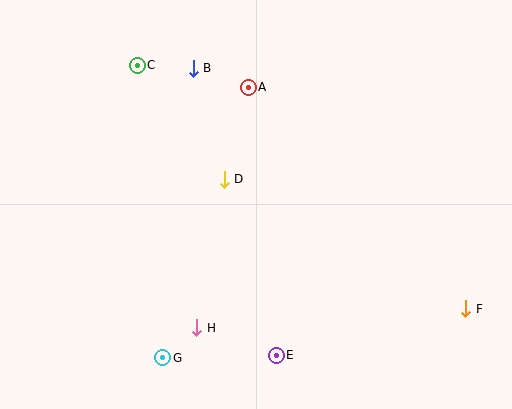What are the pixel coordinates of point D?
Point D is at (224, 179).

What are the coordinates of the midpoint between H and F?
The midpoint between H and F is at (331, 318).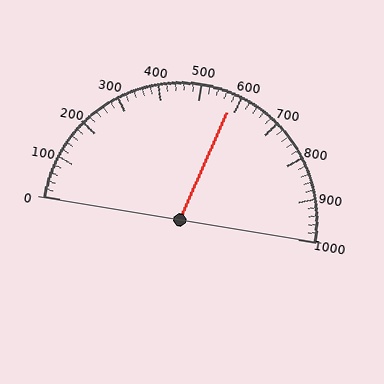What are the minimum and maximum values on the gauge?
The gauge ranges from 0 to 1000.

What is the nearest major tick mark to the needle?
The nearest major tick mark is 600.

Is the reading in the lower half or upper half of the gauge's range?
The reading is in the upper half of the range (0 to 1000).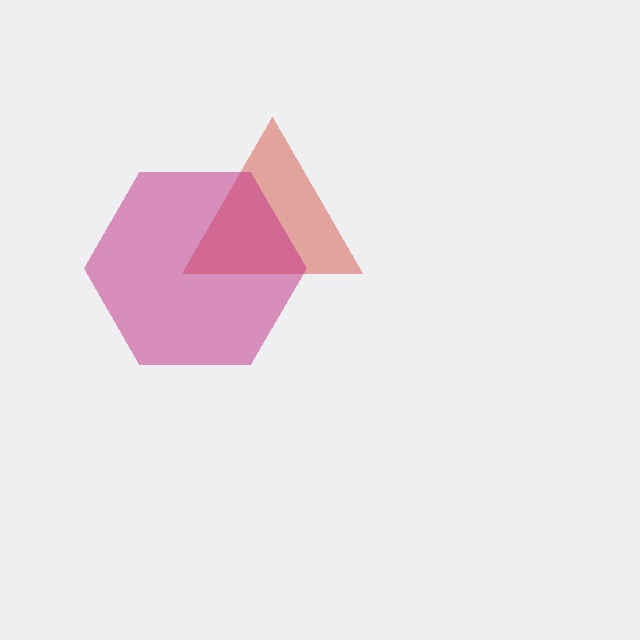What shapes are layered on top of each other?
The layered shapes are: a red triangle, a magenta hexagon.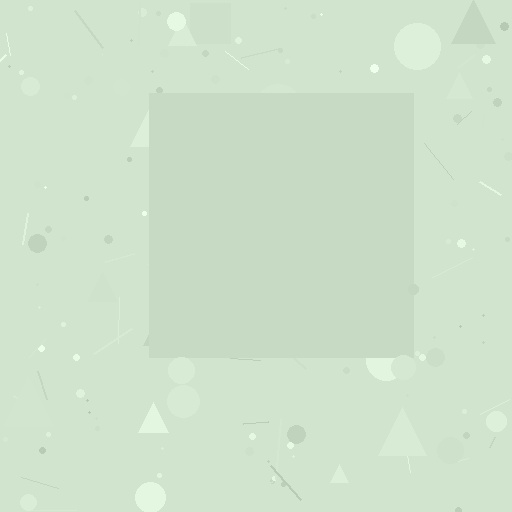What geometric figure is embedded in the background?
A square is embedded in the background.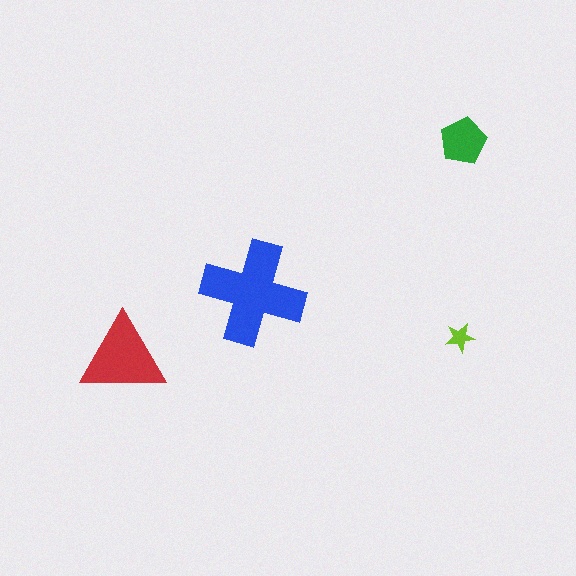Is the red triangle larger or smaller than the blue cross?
Smaller.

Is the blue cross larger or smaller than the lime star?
Larger.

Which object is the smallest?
The lime star.